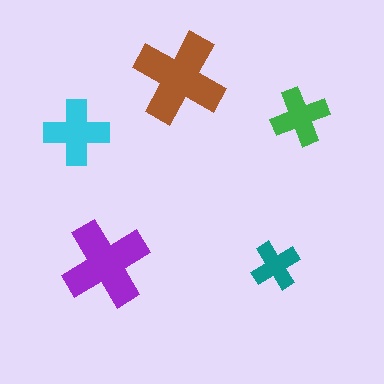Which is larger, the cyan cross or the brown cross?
The brown one.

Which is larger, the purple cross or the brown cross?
The brown one.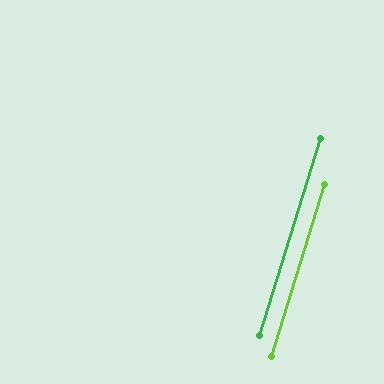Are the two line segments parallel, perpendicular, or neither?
Parallel — their directions differ by only 0.1°.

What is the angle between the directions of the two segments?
Approximately 0 degrees.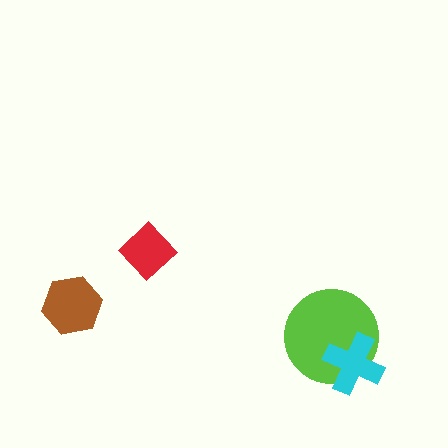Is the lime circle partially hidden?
Yes, it is partially covered by another shape.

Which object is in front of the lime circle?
The cyan cross is in front of the lime circle.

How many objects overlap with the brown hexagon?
0 objects overlap with the brown hexagon.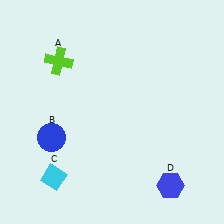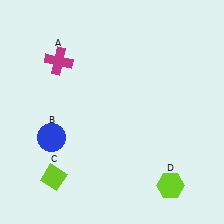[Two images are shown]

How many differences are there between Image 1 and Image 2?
There are 3 differences between the two images.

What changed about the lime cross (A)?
In Image 1, A is lime. In Image 2, it changed to magenta.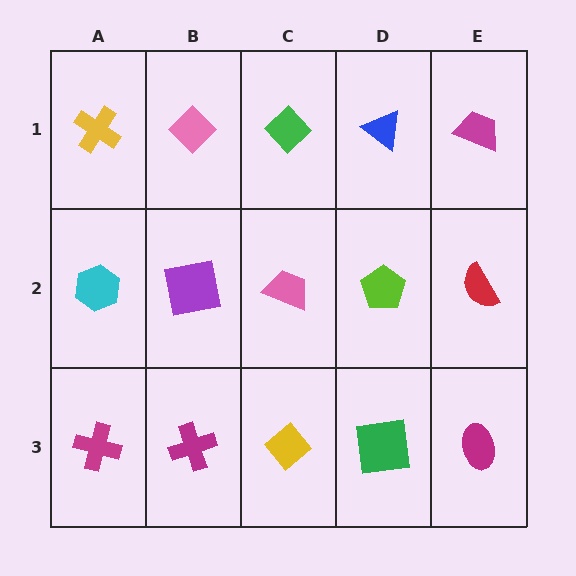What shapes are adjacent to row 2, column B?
A pink diamond (row 1, column B), a magenta cross (row 3, column B), a cyan hexagon (row 2, column A), a pink trapezoid (row 2, column C).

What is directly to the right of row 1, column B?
A green diamond.